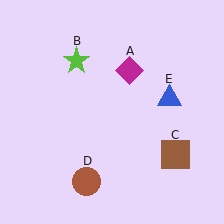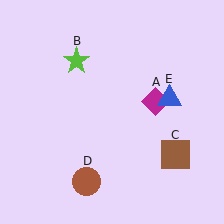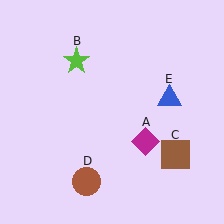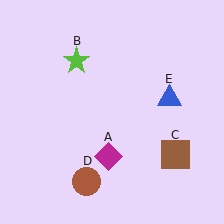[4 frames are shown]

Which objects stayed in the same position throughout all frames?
Lime star (object B) and brown square (object C) and brown circle (object D) and blue triangle (object E) remained stationary.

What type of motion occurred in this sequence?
The magenta diamond (object A) rotated clockwise around the center of the scene.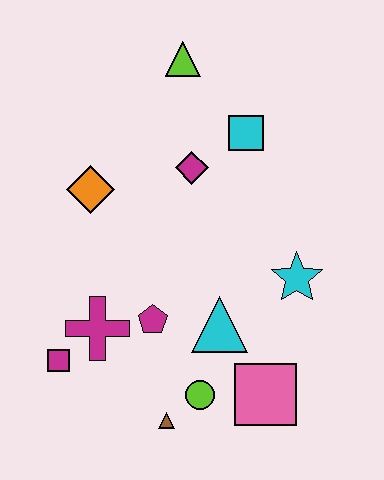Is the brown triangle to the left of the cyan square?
Yes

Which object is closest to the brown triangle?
The lime circle is closest to the brown triangle.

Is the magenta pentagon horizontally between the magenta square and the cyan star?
Yes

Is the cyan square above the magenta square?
Yes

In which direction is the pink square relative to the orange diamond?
The pink square is below the orange diamond.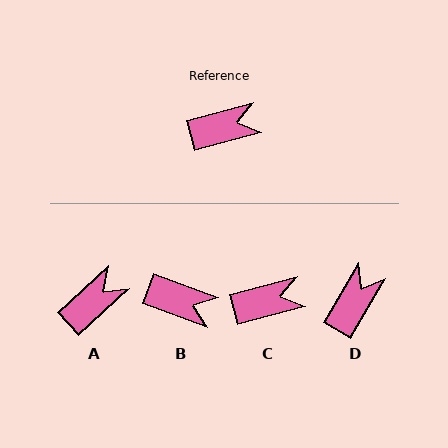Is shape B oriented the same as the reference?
No, it is off by about 35 degrees.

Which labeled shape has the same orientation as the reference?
C.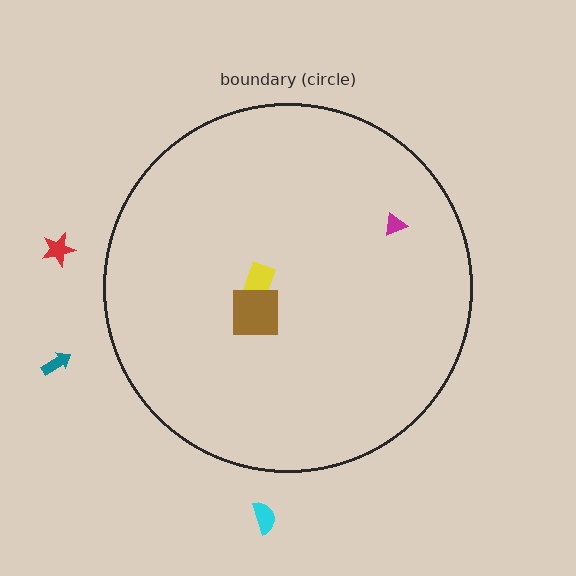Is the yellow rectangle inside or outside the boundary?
Inside.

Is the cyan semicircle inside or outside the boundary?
Outside.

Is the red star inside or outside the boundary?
Outside.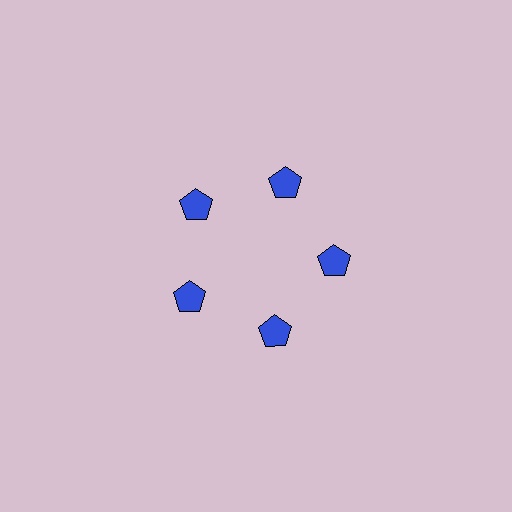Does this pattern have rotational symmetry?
Yes, this pattern has 5-fold rotational symmetry. It looks the same after rotating 72 degrees around the center.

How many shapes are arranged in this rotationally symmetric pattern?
There are 5 shapes, arranged in 5 groups of 1.